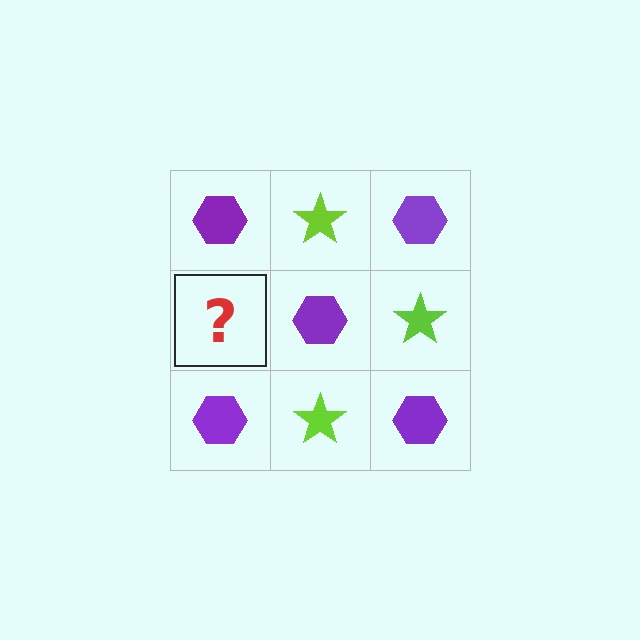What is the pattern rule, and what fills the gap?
The rule is that it alternates purple hexagon and lime star in a checkerboard pattern. The gap should be filled with a lime star.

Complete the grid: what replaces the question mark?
The question mark should be replaced with a lime star.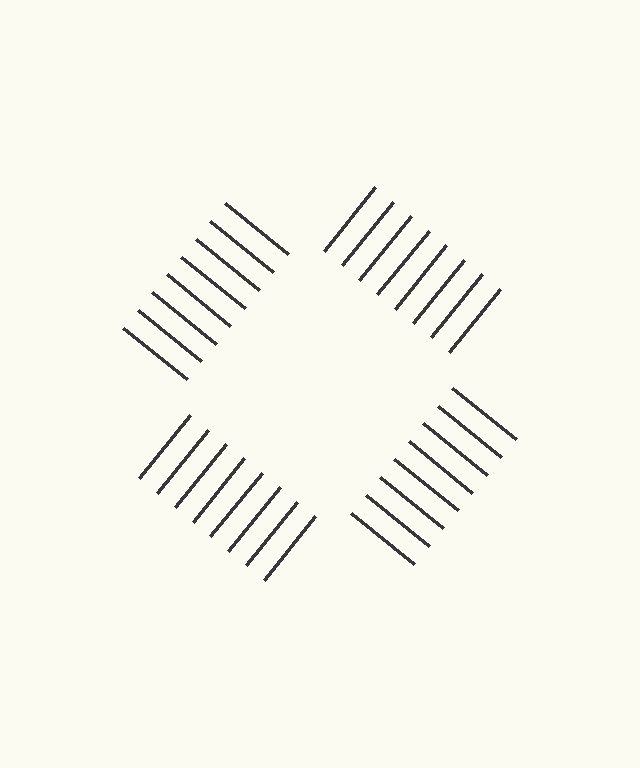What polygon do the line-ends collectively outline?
An illusory square — the line segments terminate on its edges but no continuous stroke is drawn.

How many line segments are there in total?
32 — 8 along each of the 4 edges.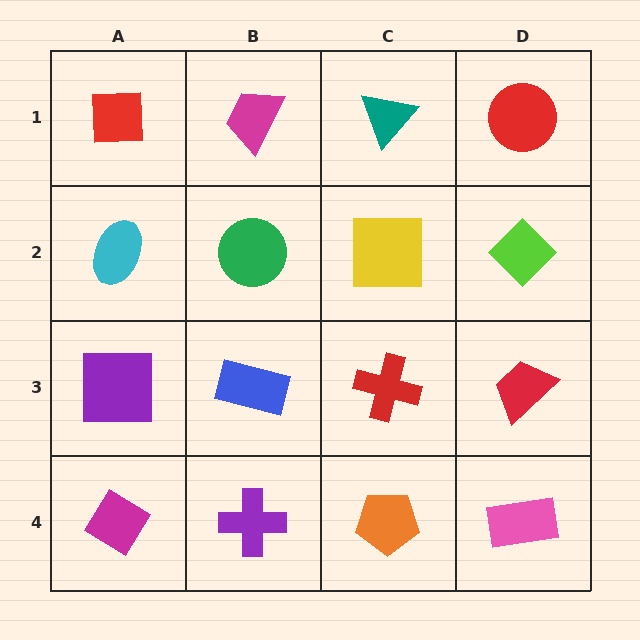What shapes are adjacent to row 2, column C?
A teal triangle (row 1, column C), a red cross (row 3, column C), a green circle (row 2, column B), a lime diamond (row 2, column D).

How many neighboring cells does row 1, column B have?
3.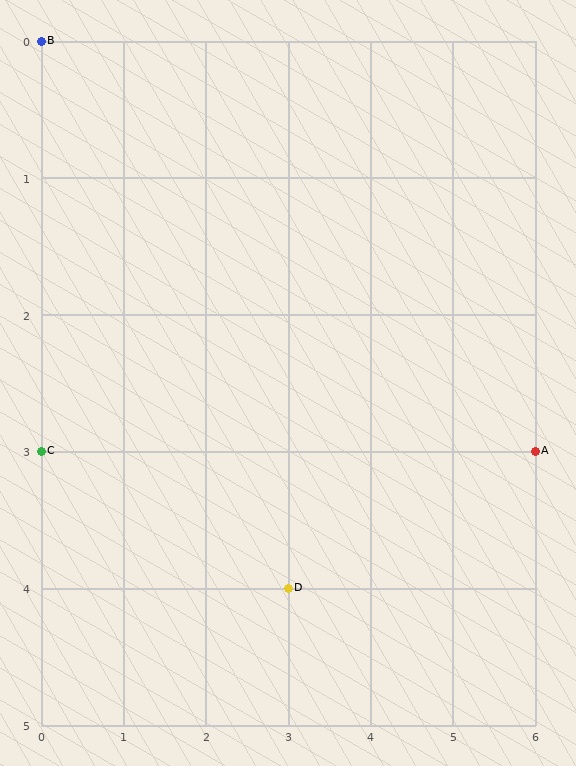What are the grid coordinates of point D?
Point D is at grid coordinates (3, 4).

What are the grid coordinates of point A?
Point A is at grid coordinates (6, 3).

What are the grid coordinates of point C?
Point C is at grid coordinates (0, 3).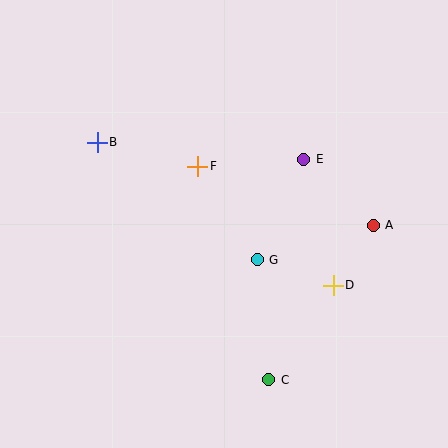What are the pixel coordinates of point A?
Point A is at (373, 225).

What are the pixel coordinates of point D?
Point D is at (333, 285).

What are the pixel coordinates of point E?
Point E is at (304, 159).